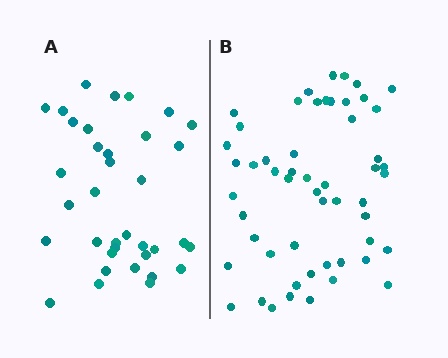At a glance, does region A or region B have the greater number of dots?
Region B (the right region) has more dots.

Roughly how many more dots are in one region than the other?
Region B has approximately 20 more dots than region A.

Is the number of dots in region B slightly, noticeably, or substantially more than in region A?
Region B has substantially more. The ratio is roughly 1.5 to 1.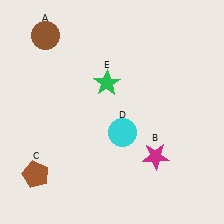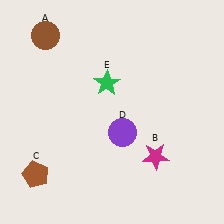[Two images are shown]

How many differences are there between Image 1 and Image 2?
There is 1 difference between the two images.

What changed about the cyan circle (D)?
In Image 1, D is cyan. In Image 2, it changed to purple.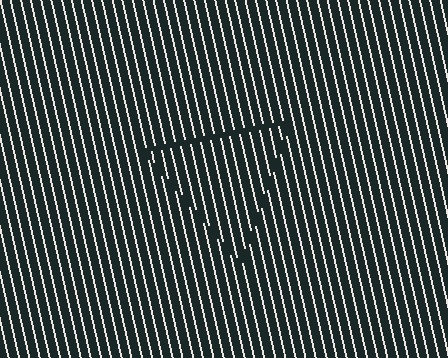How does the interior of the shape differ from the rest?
The interior of the shape contains the same grating, shifted by half a period — the contour is defined by the phase discontinuity where line-ends from the inner and outer gratings abut.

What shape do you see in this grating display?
An illusory triangle. The interior of the shape contains the same grating, shifted by half a period — the contour is defined by the phase discontinuity where line-ends from the inner and outer gratings abut.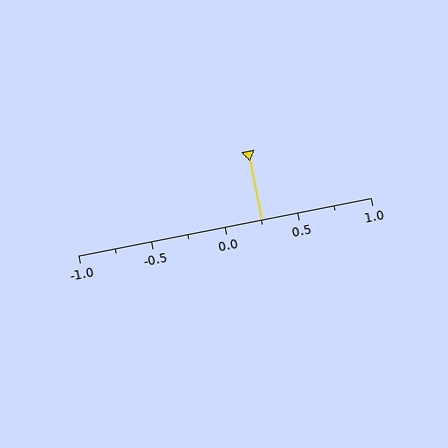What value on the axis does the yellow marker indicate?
The marker indicates approximately 0.25.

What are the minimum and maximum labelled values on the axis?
The axis runs from -1.0 to 1.0.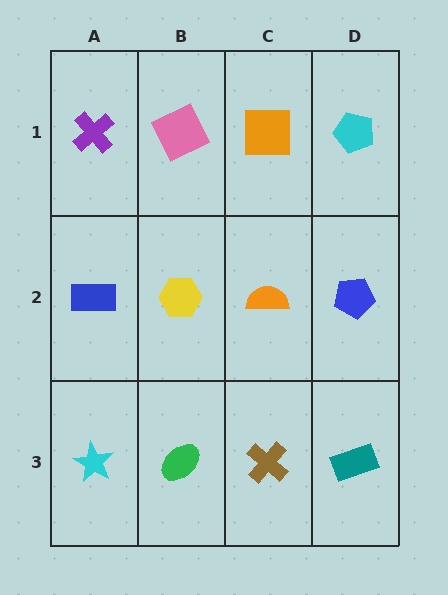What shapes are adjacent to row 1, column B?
A yellow hexagon (row 2, column B), a purple cross (row 1, column A), an orange square (row 1, column C).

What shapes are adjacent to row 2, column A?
A purple cross (row 1, column A), a cyan star (row 3, column A), a yellow hexagon (row 2, column B).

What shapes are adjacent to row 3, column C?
An orange semicircle (row 2, column C), a green ellipse (row 3, column B), a teal rectangle (row 3, column D).